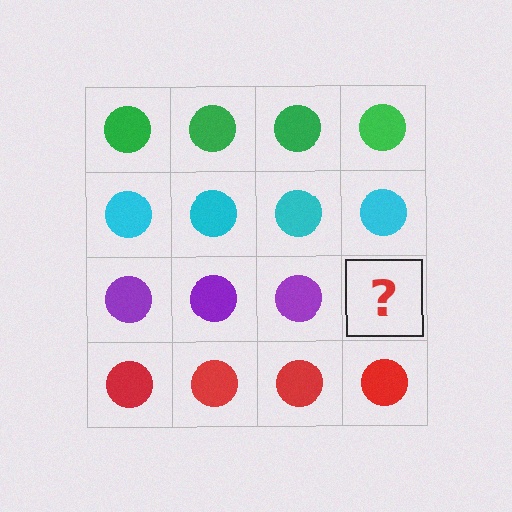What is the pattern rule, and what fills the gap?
The rule is that each row has a consistent color. The gap should be filled with a purple circle.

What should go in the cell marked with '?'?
The missing cell should contain a purple circle.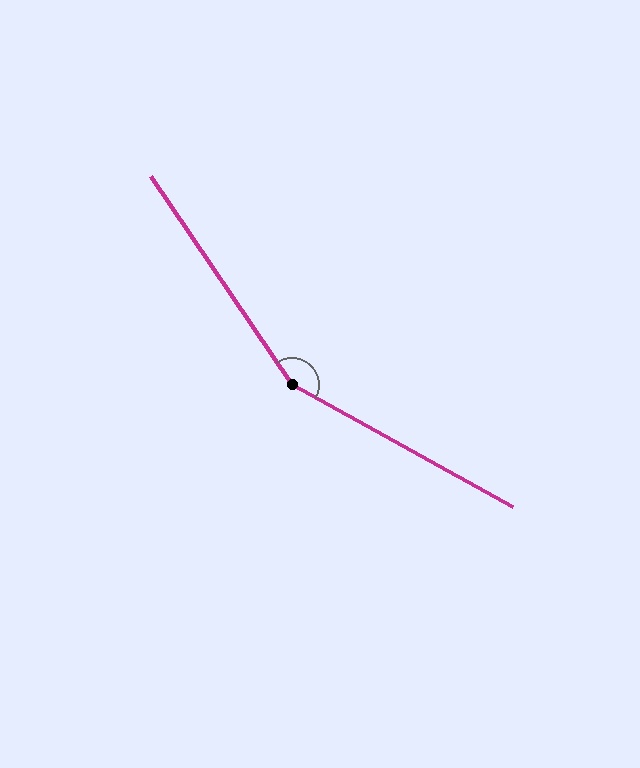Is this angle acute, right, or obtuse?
It is obtuse.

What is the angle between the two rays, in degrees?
Approximately 153 degrees.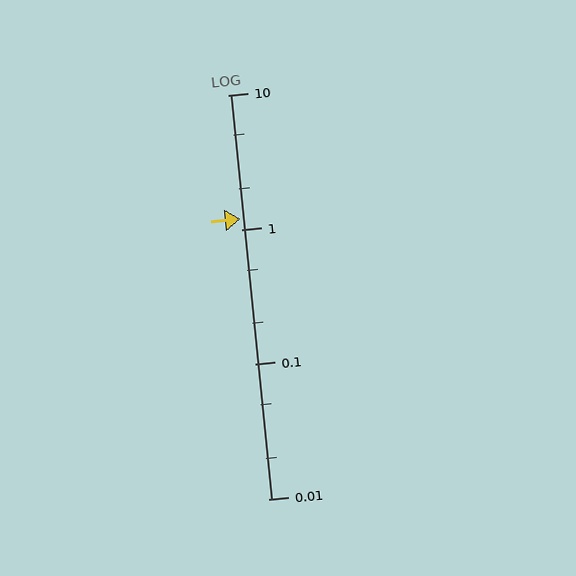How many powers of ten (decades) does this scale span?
The scale spans 3 decades, from 0.01 to 10.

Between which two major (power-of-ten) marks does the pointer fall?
The pointer is between 1 and 10.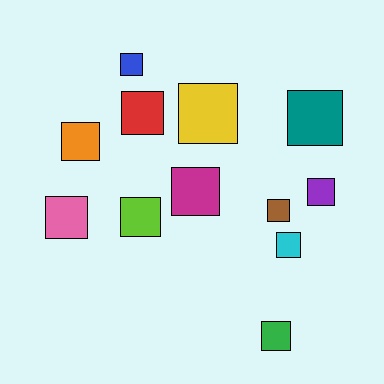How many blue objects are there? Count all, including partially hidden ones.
There is 1 blue object.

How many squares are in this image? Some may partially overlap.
There are 12 squares.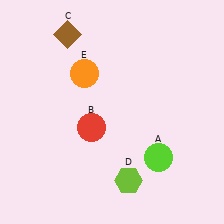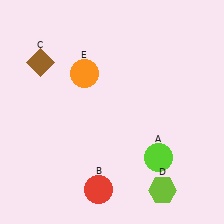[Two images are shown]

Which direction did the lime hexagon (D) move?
The lime hexagon (D) moved right.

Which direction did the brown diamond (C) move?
The brown diamond (C) moved down.